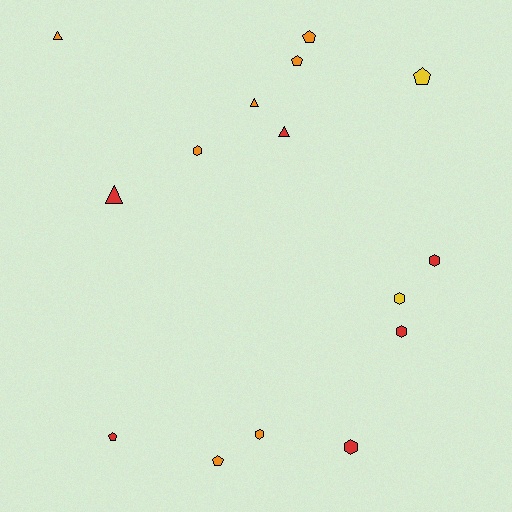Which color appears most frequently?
Orange, with 7 objects.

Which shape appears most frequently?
Hexagon, with 6 objects.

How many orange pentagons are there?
There are 3 orange pentagons.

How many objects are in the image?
There are 15 objects.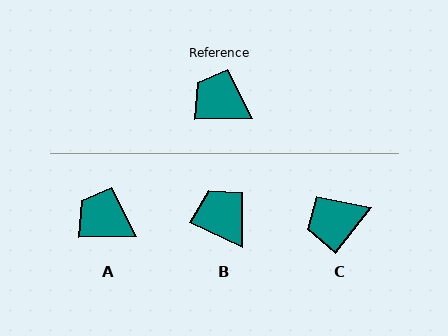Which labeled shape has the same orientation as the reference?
A.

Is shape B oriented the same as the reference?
No, it is off by about 27 degrees.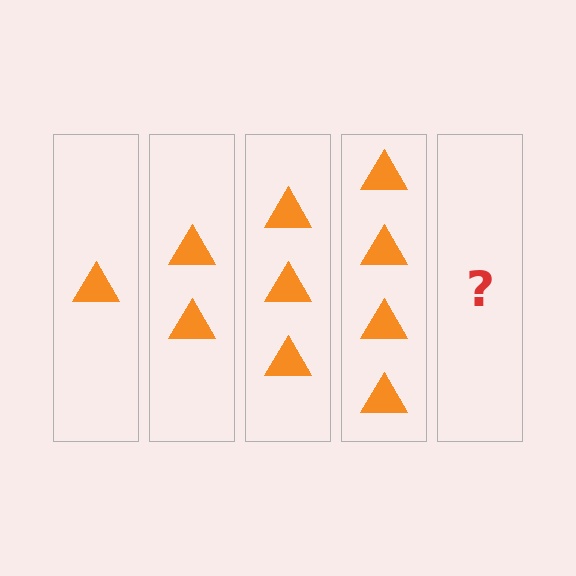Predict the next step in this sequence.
The next step is 5 triangles.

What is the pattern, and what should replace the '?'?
The pattern is that each step adds one more triangle. The '?' should be 5 triangles.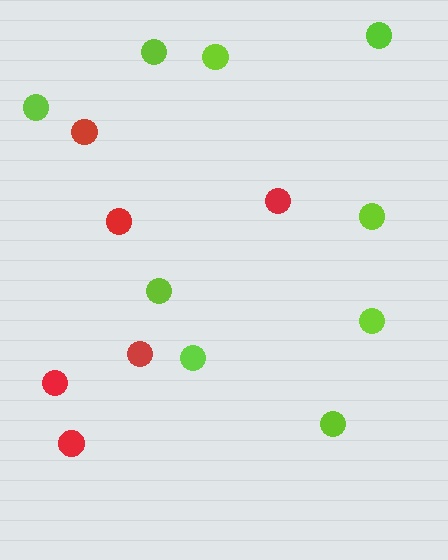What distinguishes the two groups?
There are 2 groups: one group of red circles (6) and one group of lime circles (9).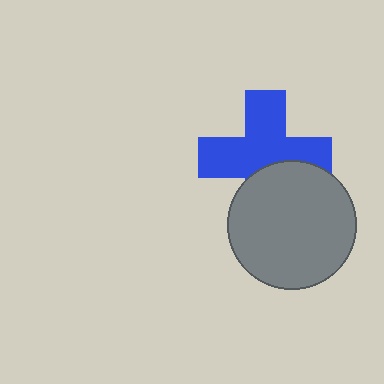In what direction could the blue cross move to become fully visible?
The blue cross could move up. That would shift it out from behind the gray circle entirely.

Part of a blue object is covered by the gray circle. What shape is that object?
It is a cross.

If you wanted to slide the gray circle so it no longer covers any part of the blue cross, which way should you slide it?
Slide it down — that is the most direct way to separate the two shapes.